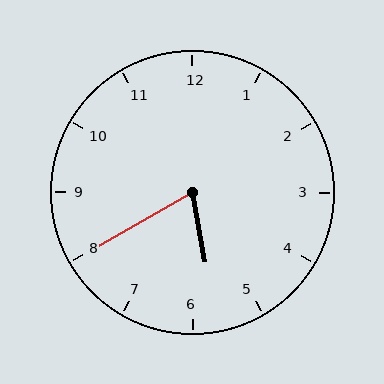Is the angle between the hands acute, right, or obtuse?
It is acute.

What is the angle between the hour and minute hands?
Approximately 70 degrees.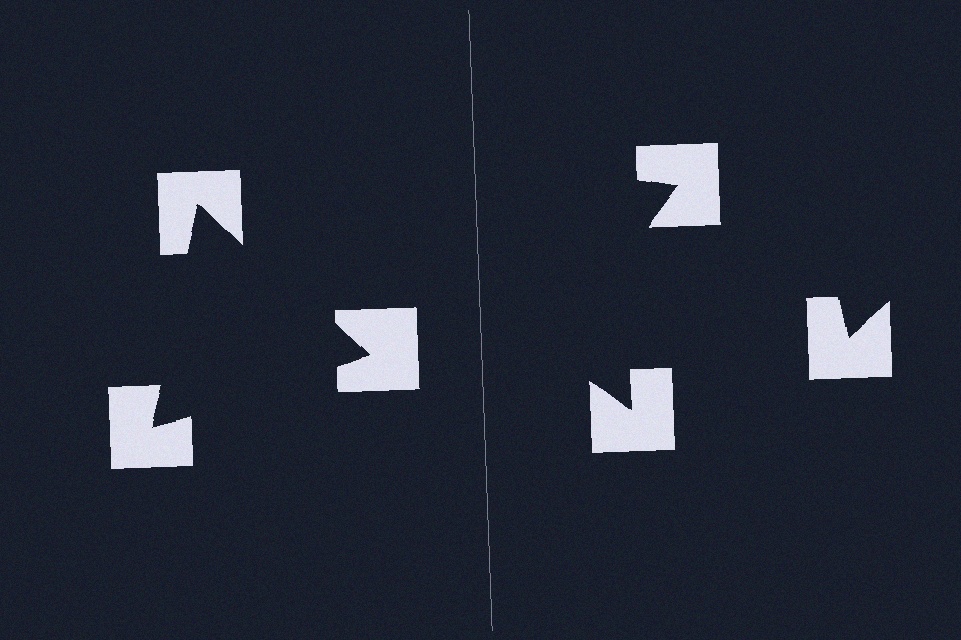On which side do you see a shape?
An illusory triangle appears on the left side. On the right side the wedge cuts are rotated, so no coherent shape forms.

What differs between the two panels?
The notched squares are positioned identically on both sides; only the wedge orientations differ. On the left they align to a triangle; on the right they are misaligned.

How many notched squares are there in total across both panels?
6 — 3 on each side.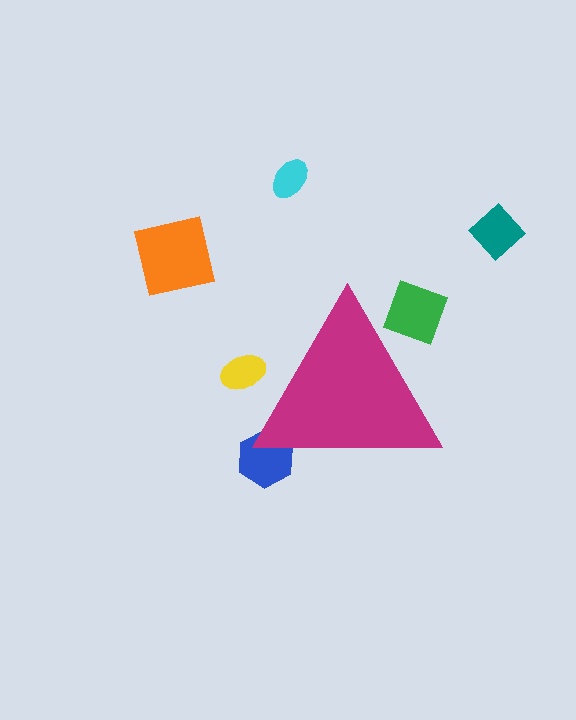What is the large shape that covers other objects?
A magenta triangle.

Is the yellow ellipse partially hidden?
Yes, the yellow ellipse is partially hidden behind the magenta triangle.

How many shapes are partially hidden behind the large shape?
3 shapes are partially hidden.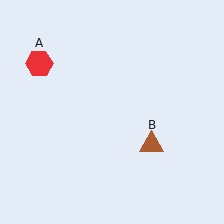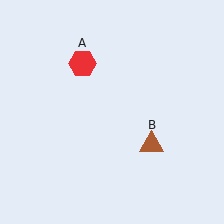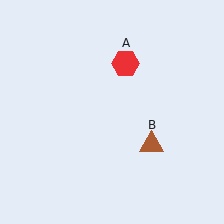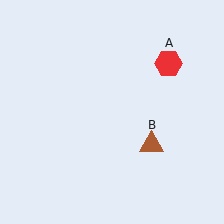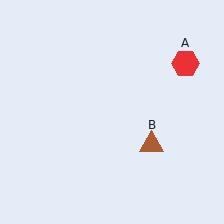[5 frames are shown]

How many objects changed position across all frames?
1 object changed position: red hexagon (object A).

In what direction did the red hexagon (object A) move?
The red hexagon (object A) moved right.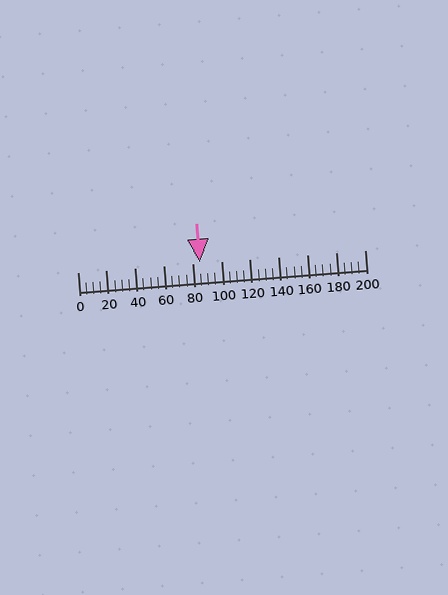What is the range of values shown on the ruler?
The ruler shows values from 0 to 200.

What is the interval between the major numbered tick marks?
The major tick marks are spaced 20 units apart.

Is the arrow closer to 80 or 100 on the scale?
The arrow is closer to 80.